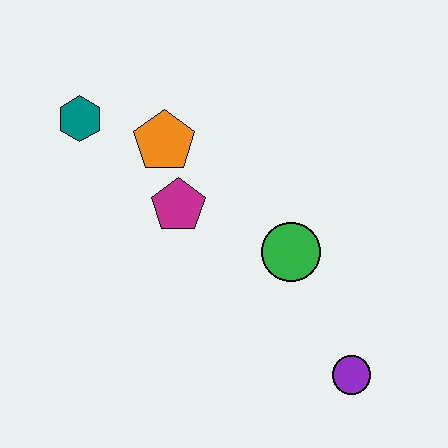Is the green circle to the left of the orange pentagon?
No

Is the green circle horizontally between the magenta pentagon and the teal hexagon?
No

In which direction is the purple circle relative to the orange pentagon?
The purple circle is below the orange pentagon.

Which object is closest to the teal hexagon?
The orange pentagon is closest to the teal hexagon.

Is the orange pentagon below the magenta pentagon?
No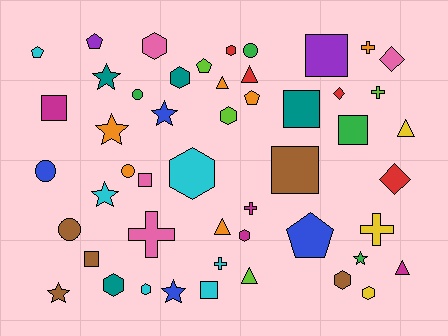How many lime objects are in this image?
There are 4 lime objects.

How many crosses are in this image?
There are 6 crosses.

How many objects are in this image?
There are 50 objects.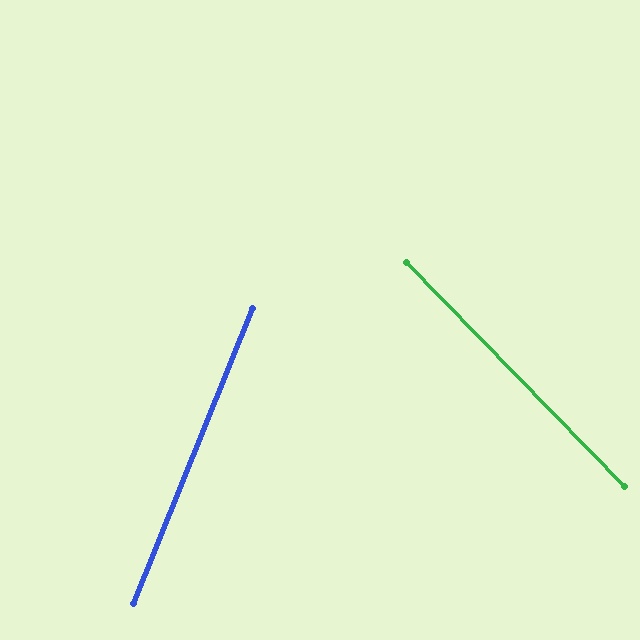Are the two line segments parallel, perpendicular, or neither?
Neither parallel nor perpendicular — they differ by about 66°.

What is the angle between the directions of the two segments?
Approximately 66 degrees.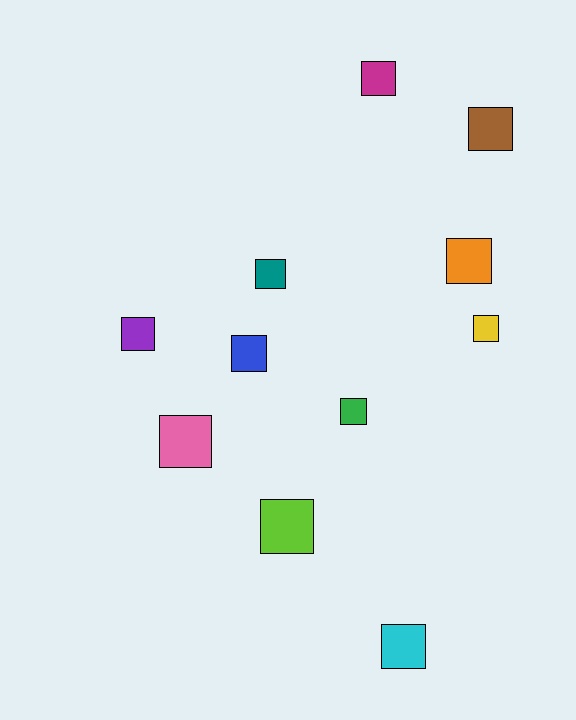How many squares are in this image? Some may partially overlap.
There are 11 squares.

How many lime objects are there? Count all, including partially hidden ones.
There is 1 lime object.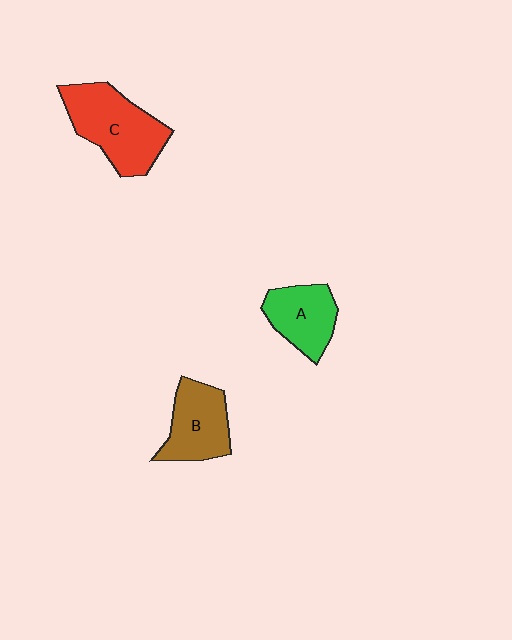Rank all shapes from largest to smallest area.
From largest to smallest: C (red), B (brown), A (green).